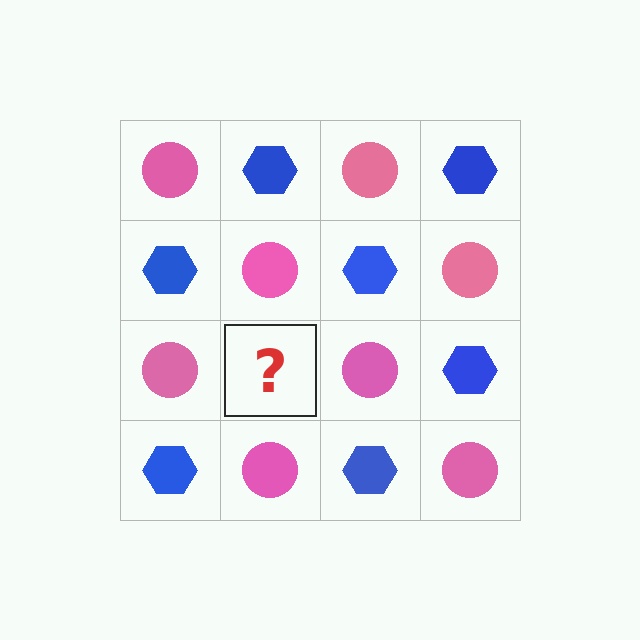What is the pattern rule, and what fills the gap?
The rule is that it alternates pink circle and blue hexagon in a checkerboard pattern. The gap should be filled with a blue hexagon.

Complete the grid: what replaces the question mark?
The question mark should be replaced with a blue hexagon.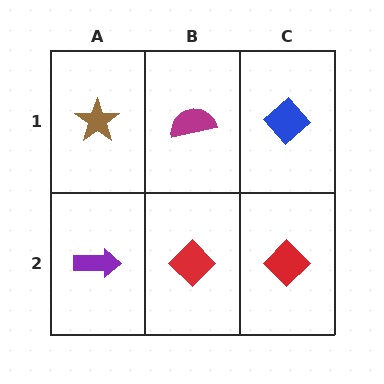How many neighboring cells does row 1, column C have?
2.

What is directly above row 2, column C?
A blue diamond.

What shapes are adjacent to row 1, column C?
A red diamond (row 2, column C), a magenta semicircle (row 1, column B).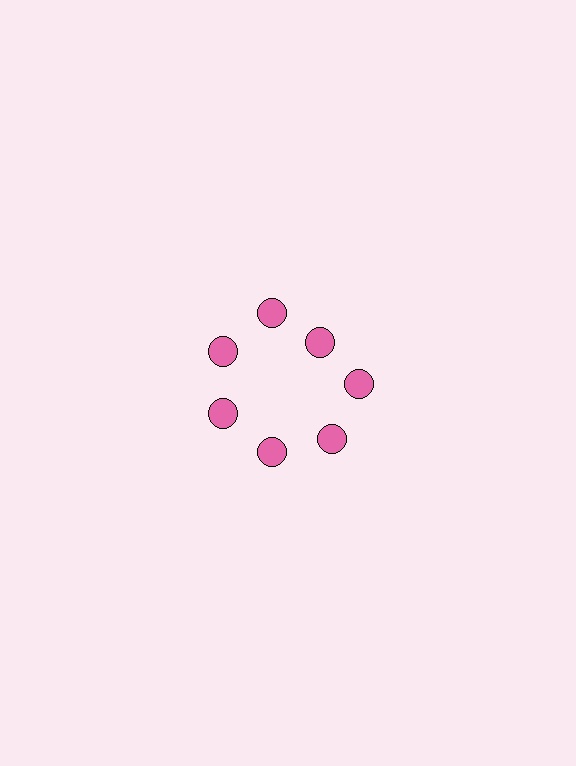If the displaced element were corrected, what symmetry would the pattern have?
It would have 7-fold rotational symmetry — the pattern would map onto itself every 51 degrees.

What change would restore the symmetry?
The symmetry would be restored by moving it outward, back onto the ring so that all 7 circles sit at equal angles and equal distance from the center.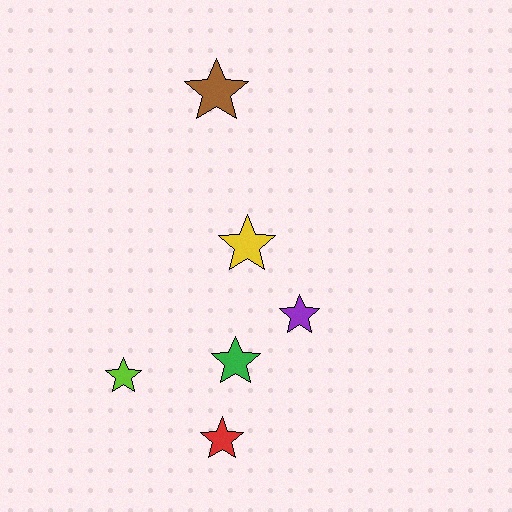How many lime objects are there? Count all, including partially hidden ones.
There is 1 lime object.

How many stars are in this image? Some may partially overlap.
There are 6 stars.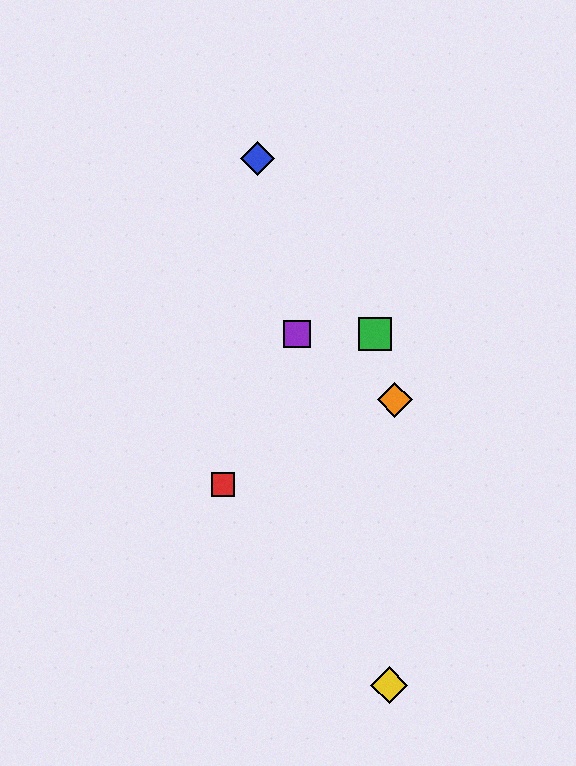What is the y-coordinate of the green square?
The green square is at y≈334.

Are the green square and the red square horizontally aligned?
No, the green square is at y≈334 and the red square is at y≈485.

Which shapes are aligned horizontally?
The green square, the purple square are aligned horizontally.